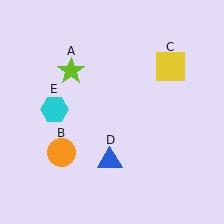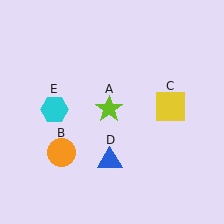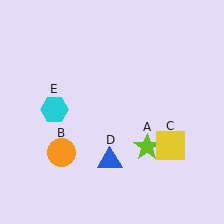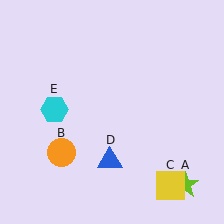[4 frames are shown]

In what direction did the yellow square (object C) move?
The yellow square (object C) moved down.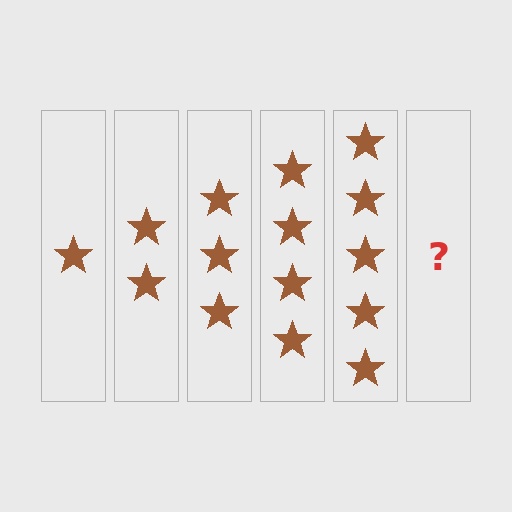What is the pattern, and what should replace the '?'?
The pattern is that each step adds one more star. The '?' should be 6 stars.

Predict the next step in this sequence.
The next step is 6 stars.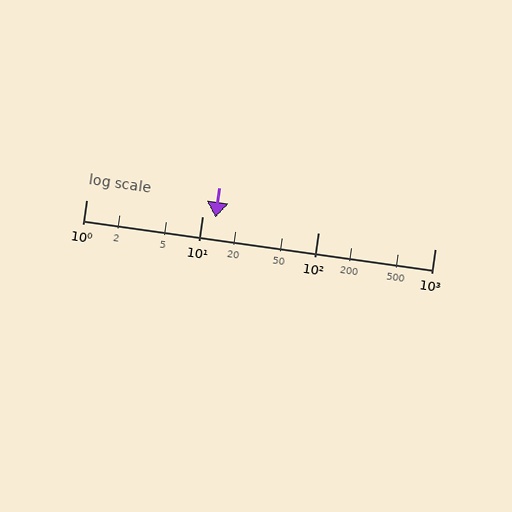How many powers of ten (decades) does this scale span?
The scale spans 3 decades, from 1 to 1000.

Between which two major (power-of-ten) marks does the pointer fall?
The pointer is between 10 and 100.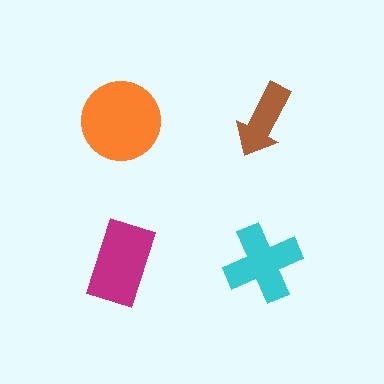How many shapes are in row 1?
2 shapes.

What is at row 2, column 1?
A magenta rectangle.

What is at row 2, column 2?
A cyan cross.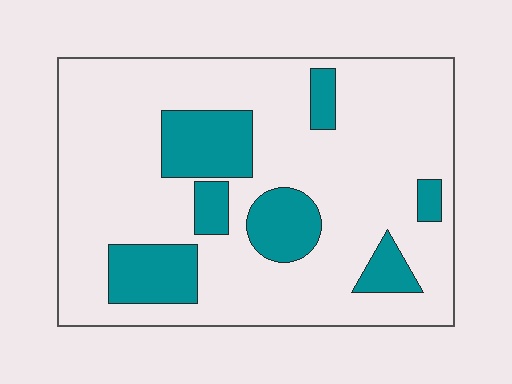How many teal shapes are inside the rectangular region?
7.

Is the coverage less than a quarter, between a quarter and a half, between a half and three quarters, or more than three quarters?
Less than a quarter.